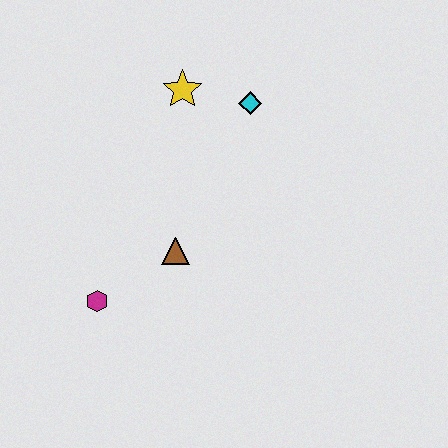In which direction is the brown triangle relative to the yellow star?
The brown triangle is below the yellow star.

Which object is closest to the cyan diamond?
The yellow star is closest to the cyan diamond.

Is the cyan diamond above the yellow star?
No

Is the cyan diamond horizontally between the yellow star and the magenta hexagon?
No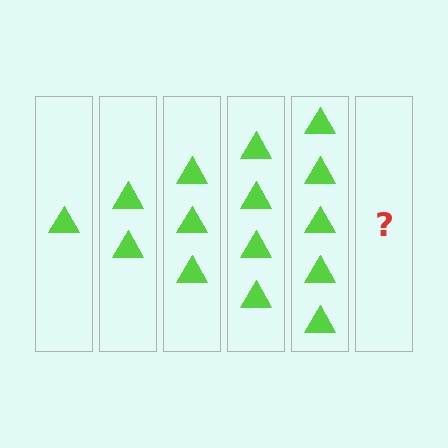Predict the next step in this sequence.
The next step is 6 triangles.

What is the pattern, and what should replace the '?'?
The pattern is that each step adds one more triangle. The '?' should be 6 triangles.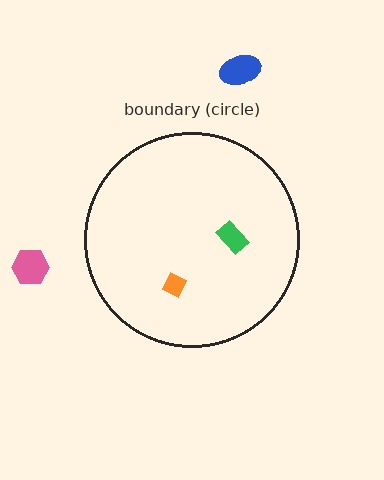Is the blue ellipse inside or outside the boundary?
Outside.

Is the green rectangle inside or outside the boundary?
Inside.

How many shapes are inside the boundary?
2 inside, 2 outside.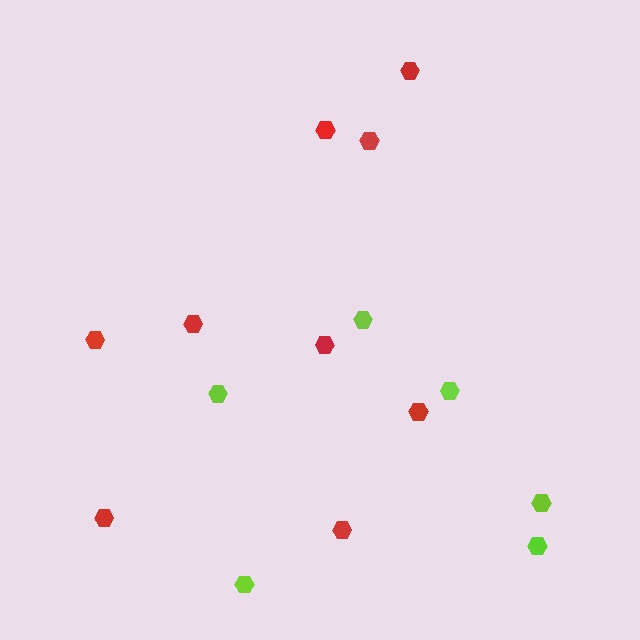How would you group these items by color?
There are 2 groups: one group of lime hexagons (6) and one group of red hexagons (9).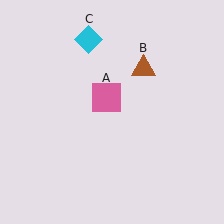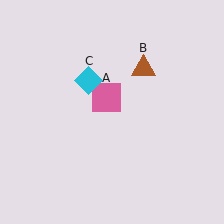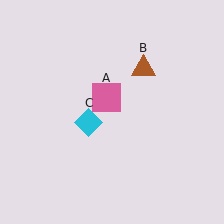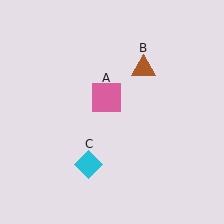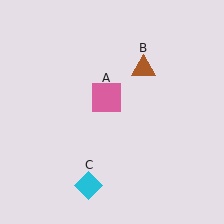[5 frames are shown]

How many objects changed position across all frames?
1 object changed position: cyan diamond (object C).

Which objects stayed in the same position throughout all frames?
Pink square (object A) and brown triangle (object B) remained stationary.